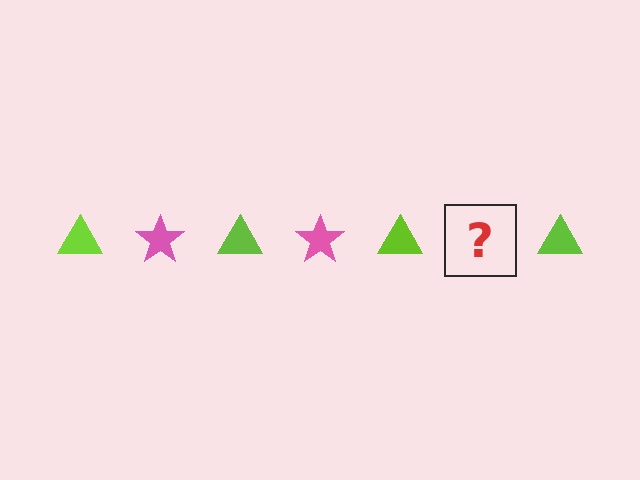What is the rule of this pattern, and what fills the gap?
The rule is that the pattern alternates between lime triangle and pink star. The gap should be filled with a pink star.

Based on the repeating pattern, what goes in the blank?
The blank should be a pink star.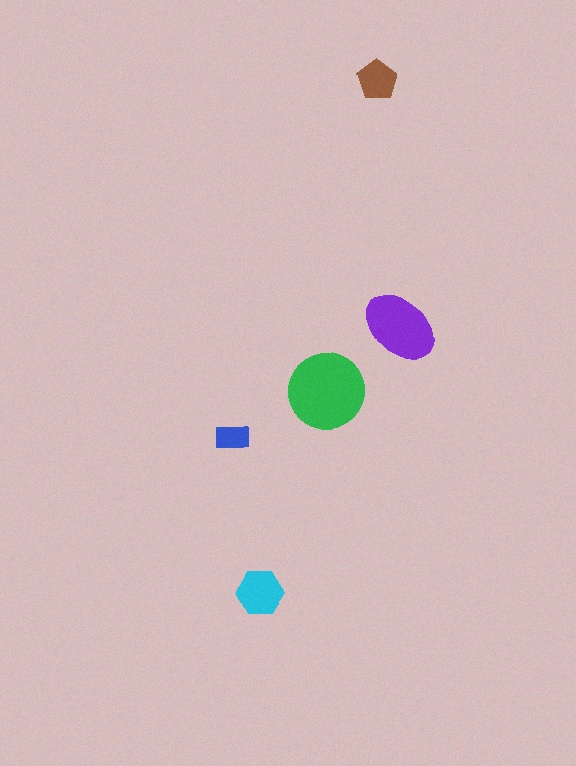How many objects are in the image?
There are 5 objects in the image.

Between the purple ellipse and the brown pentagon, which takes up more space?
The purple ellipse.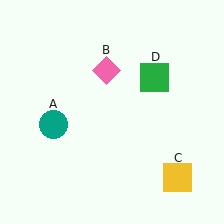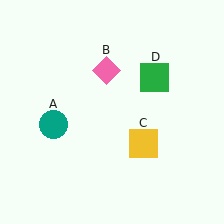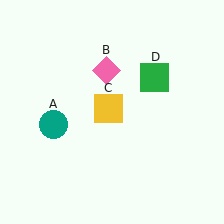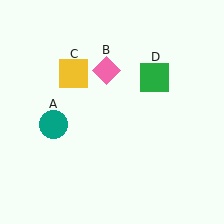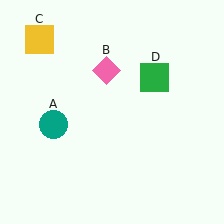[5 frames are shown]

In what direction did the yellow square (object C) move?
The yellow square (object C) moved up and to the left.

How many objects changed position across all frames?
1 object changed position: yellow square (object C).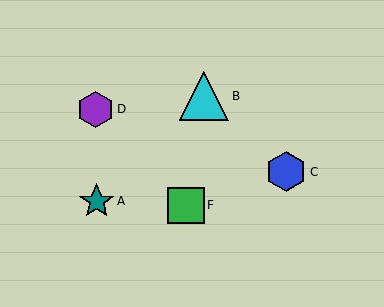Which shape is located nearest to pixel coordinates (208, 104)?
The cyan triangle (labeled B) at (204, 96) is nearest to that location.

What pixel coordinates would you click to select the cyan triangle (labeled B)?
Click at (204, 96) to select the cyan triangle B.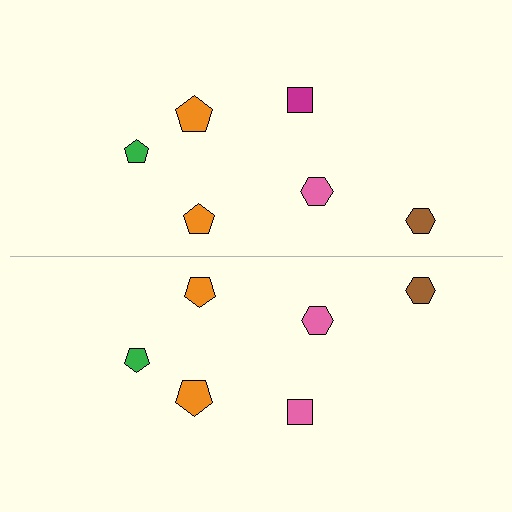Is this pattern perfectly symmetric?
No, the pattern is not perfectly symmetric. The pink square on the bottom side breaks the symmetry — its mirror counterpart is magenta.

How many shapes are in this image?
There are 12 shapes in this image.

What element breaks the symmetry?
The pink square on the bottom side breaks the symmetry — its mirror counterpart is magenta.